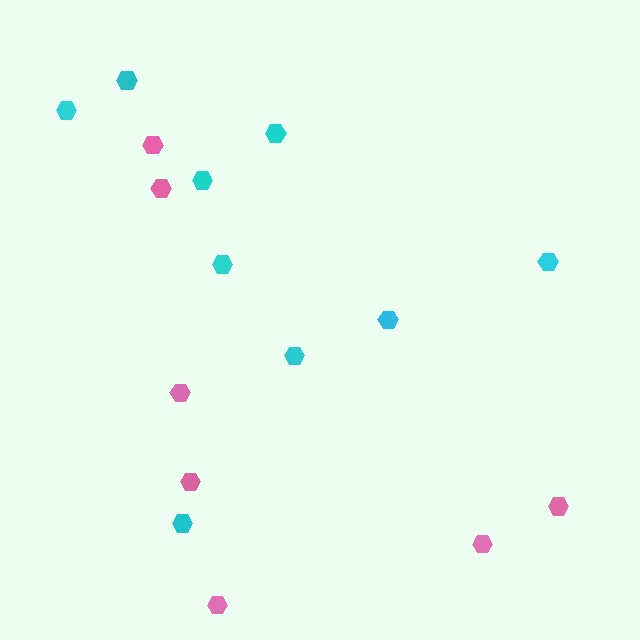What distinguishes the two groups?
There are 2 groups: one group of pink hexagons (7) and one group of cyan hexagons (9).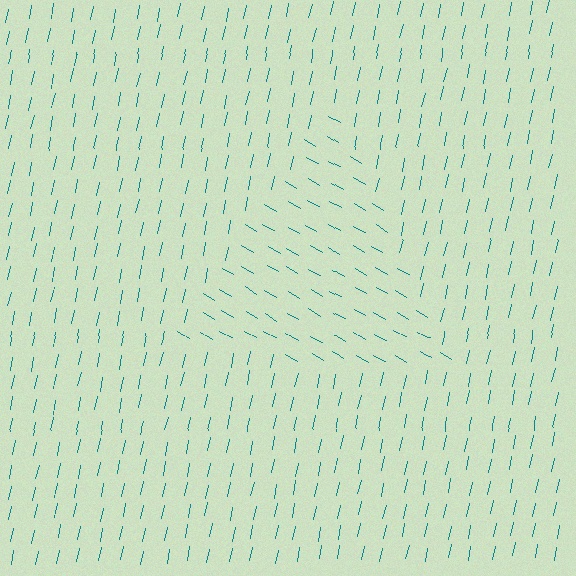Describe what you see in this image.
The image is filled with small teal line segments. A triangle region in the image has lines oriented differently from the surrounding lines, creating a visible texture boundary.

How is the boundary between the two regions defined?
The boundary is defined purely by a change in line orientation (approximately 71 degrees difference). All lines are the same color and thickness.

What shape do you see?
I see a triangle.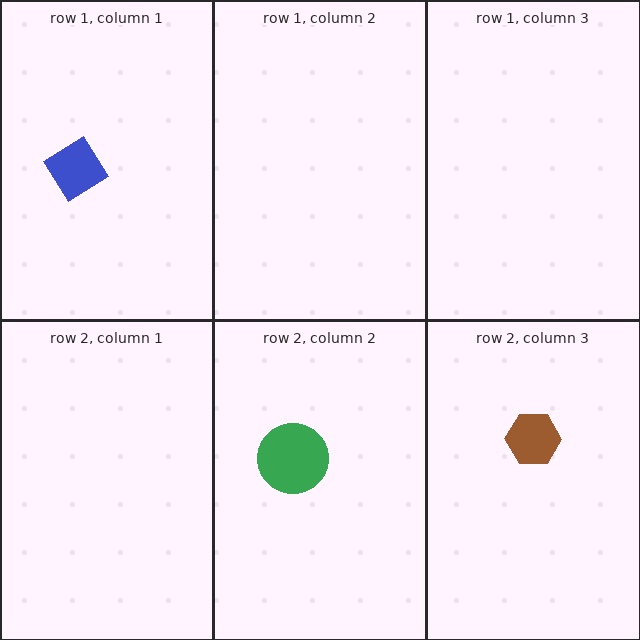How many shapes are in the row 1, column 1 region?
1.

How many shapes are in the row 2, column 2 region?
1.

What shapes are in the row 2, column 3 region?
The brown hexagon.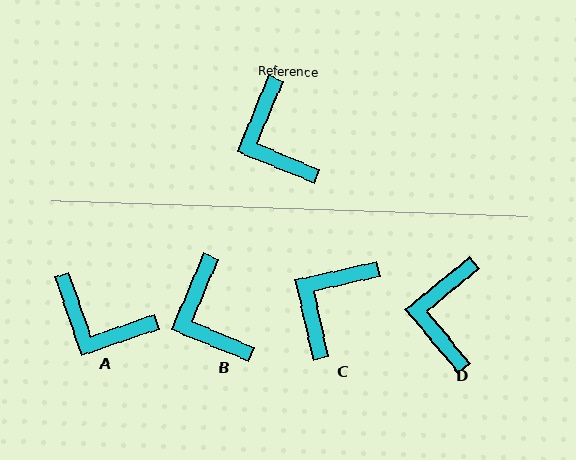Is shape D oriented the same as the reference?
No, it is off by about 28 degrees.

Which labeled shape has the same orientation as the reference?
B.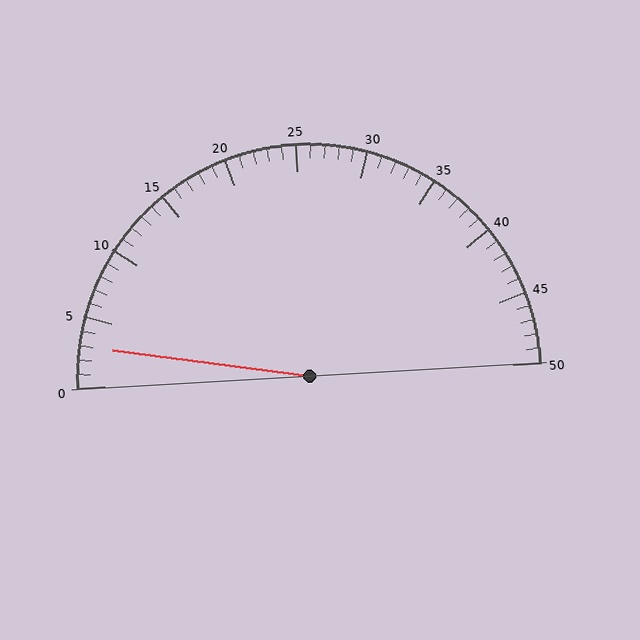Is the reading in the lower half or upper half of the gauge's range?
The reading is in the lower half of the range (0 to 50).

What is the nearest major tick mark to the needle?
The nearest major tick mark is 5.